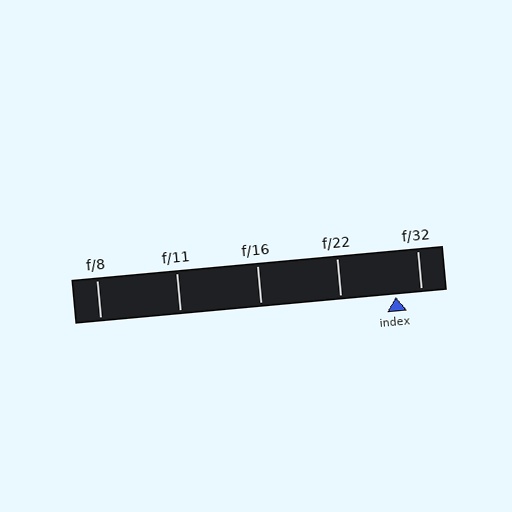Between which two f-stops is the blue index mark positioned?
The index mark is between f/22 and f/32.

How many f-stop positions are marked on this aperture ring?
There are 5 f-stop positions marked.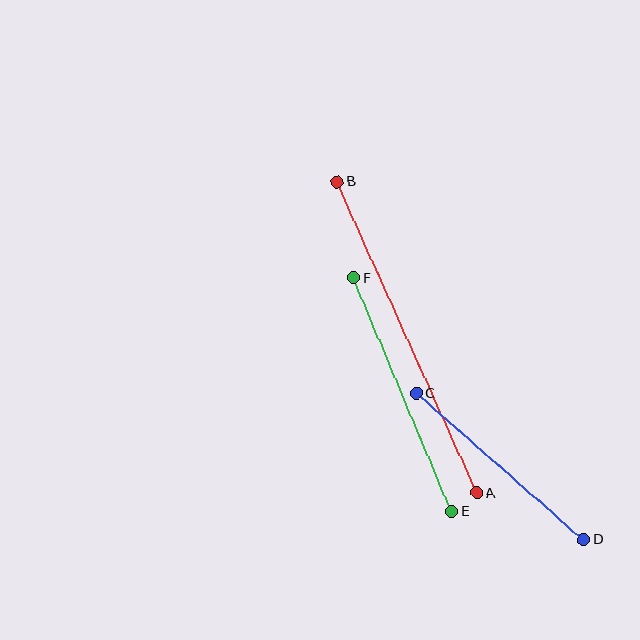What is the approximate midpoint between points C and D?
The midpoint is at approximately (500, 466) pixels.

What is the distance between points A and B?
The distance is approximately 341 pixels.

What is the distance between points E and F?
The distance is approximately 253 pixels.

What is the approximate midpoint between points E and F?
The midpoint is at approximately (403, 395) pixels.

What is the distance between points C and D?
The distance is approximately 222 pixels.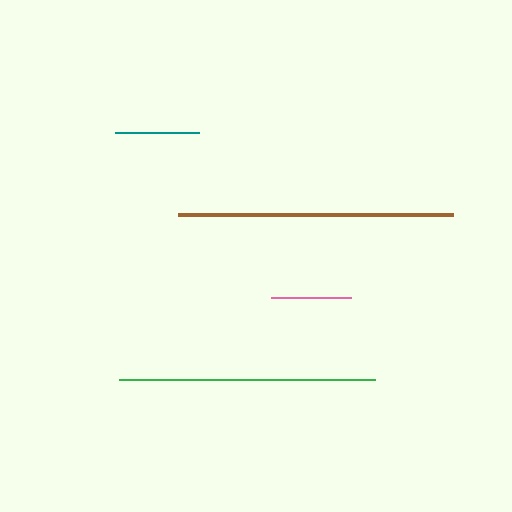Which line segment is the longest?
The brown line is the longest at approximately 275 pixels.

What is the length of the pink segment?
The pink segment is approximately 79 pixels long.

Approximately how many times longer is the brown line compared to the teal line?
The brown line is approximately 3.3 times the length of the teal line.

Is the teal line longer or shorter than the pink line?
The teal line is longer than the pink line.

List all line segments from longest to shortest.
From longest to shortest: brown, green, teal, pink.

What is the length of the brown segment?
The brown segment is approximately 275 pixels long.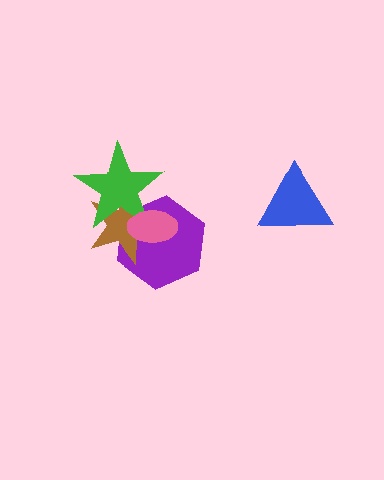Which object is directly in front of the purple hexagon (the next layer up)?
The brown star is directly in front of the purple hexagon.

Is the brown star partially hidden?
Yes, it is partially covered by another shape.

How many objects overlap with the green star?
3 objects overlap with the green star.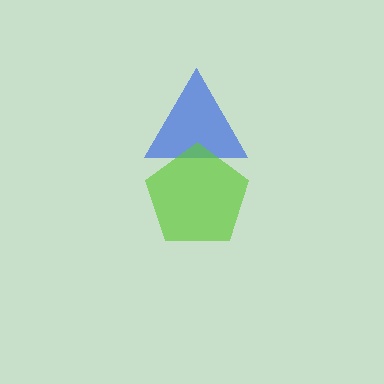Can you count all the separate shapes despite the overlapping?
Yes, there are 2 separate shapes.